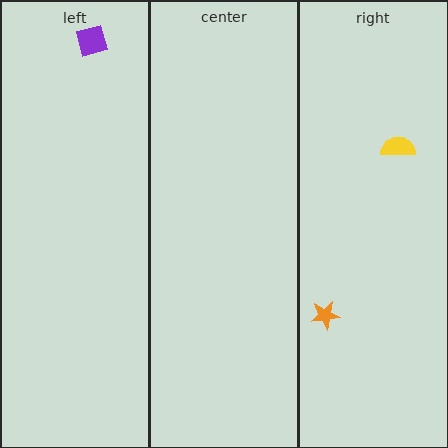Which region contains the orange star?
The right region.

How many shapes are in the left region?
1.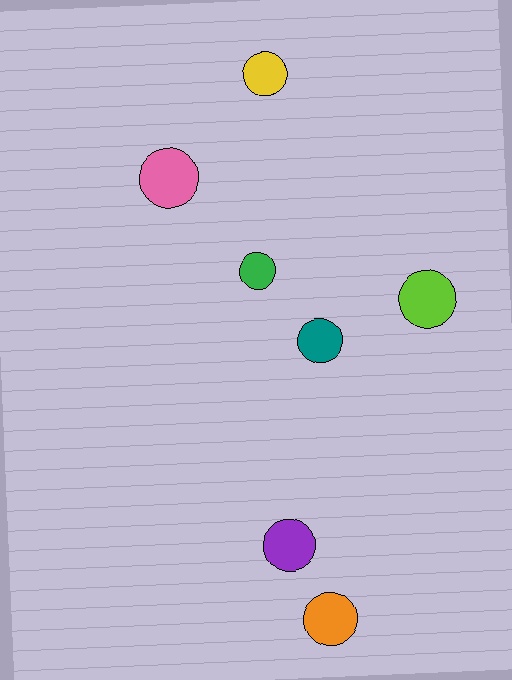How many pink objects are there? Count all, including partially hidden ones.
There is 1 pink object.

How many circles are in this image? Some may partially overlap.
There are 7 circles.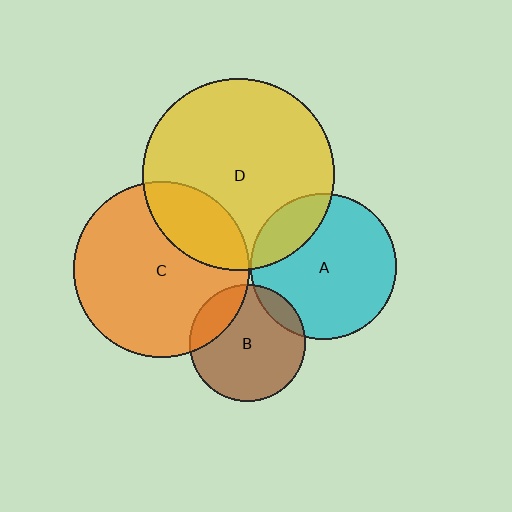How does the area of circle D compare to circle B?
Approximately 2.7 times.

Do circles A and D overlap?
Yes.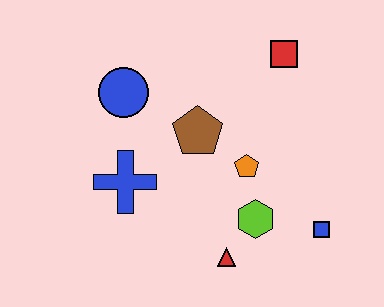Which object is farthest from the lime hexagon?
The blue circle is farthest from the lime hexagon.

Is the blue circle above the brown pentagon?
Yes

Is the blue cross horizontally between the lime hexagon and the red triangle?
No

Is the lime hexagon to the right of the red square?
No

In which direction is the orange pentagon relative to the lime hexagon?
The orange pentagon is above the lime hexagon.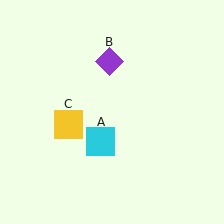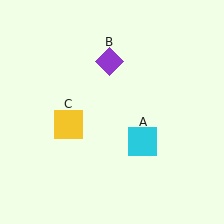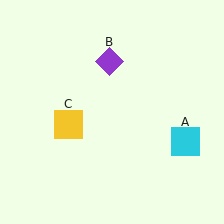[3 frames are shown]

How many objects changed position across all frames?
1 object changed position: cyan square (object A).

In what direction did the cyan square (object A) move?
The cyan square (object A) moved right.